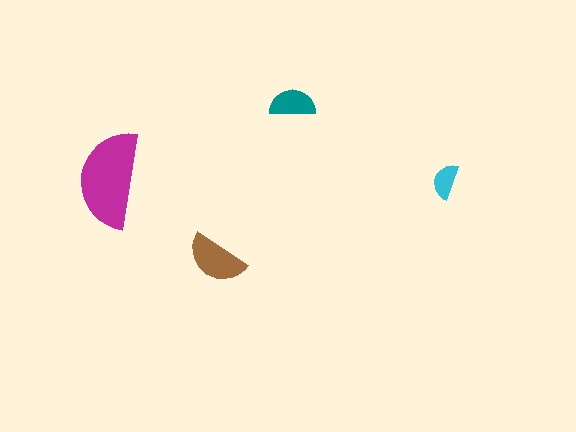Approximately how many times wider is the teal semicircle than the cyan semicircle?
About 1.5 times wider.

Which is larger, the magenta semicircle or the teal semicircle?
The magenta one.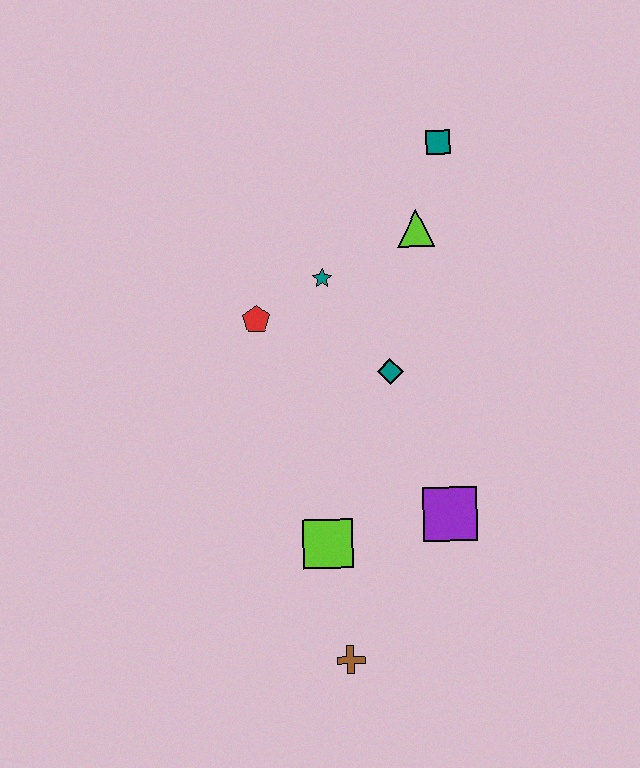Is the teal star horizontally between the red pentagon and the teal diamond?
Yes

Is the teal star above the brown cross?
Yes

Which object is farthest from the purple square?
The teal square is farthest from the purple square.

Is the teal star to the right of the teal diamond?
No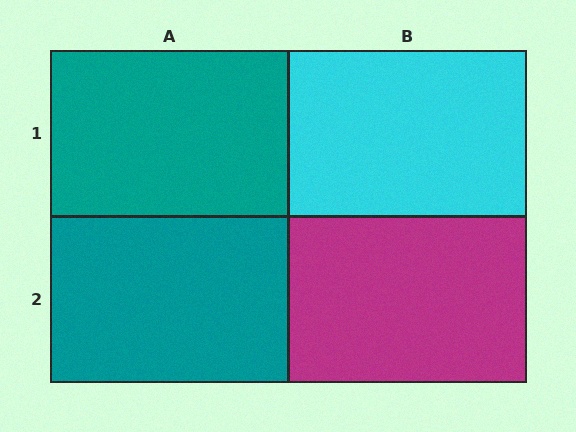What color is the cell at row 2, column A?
Teal.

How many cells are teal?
2 cells are teal.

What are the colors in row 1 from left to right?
Teal, cyan.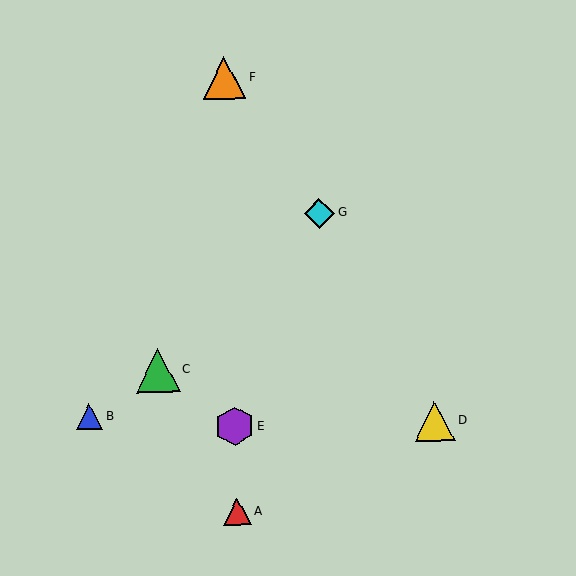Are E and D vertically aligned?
No, E is at x≈235 and D is at x≈435.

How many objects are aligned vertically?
3 objects (A, E, F) are aligned vertically.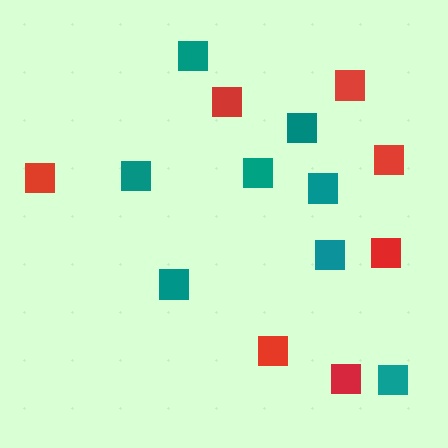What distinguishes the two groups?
There are 2 groups: one group of red squares (7) and one group of teal squares (8).